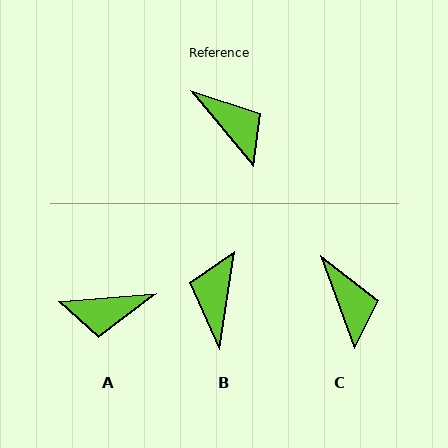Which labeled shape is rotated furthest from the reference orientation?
B, about 131 degrees away.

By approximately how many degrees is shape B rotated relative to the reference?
Approximately 131 degrees counter-clockwise.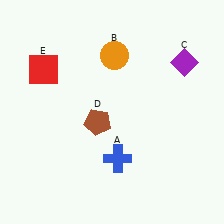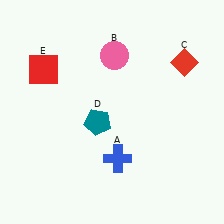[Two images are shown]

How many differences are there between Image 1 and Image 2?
There are 3 differences between the two images.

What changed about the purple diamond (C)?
In Image 1, C is purple. In Image 2, it changed to red.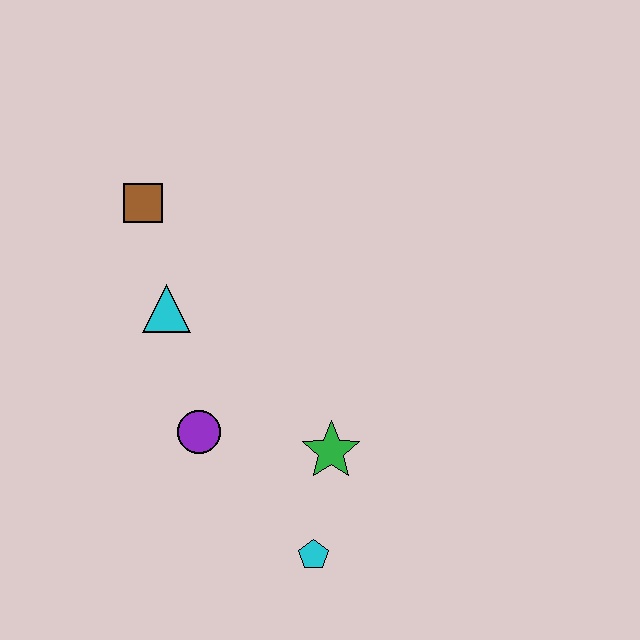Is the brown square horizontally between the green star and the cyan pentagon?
No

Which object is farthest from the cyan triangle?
The cyan pentagon is farthest from the cyan triangle.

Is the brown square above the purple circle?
Yes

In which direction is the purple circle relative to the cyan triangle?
The purple circle is below the cyan triangle.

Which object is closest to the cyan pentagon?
The green star is closest to the cyan pentagon.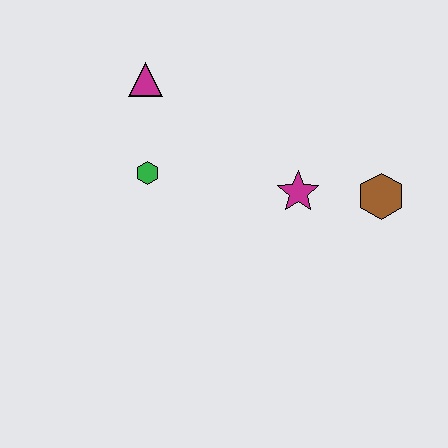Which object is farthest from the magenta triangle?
The brown hexagon is farthest from the magenta triangle.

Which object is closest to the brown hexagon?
The magenta star is closest to the brown hexagon.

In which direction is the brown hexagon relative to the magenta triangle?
The brown hexagon is to the right of the magenta triangle.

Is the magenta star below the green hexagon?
Yes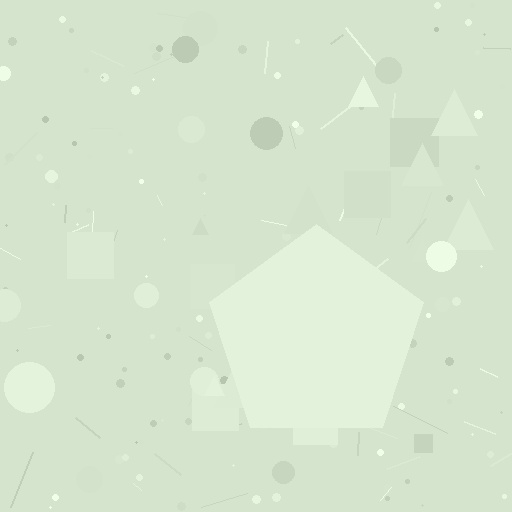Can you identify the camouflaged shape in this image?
The camouflaged shape is a pentagon.